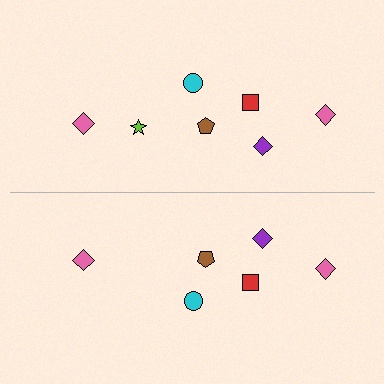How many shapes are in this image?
There are 13 shapes in this image.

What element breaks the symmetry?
A lime star is missing from the bottom side.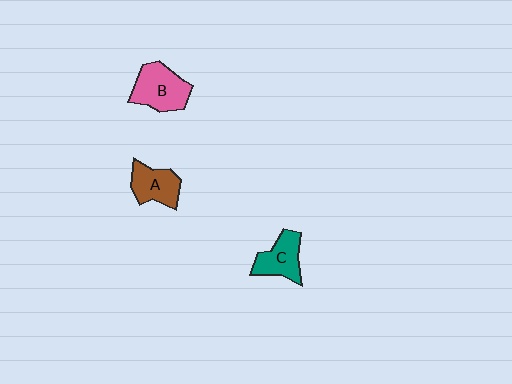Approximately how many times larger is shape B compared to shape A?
Approximately 1.3 times.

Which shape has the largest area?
Shape B (pink).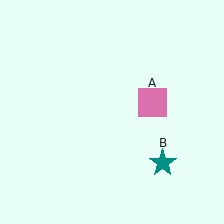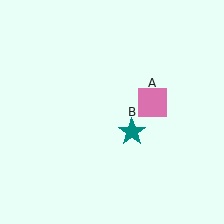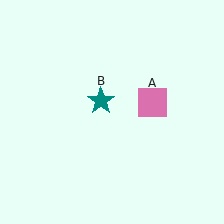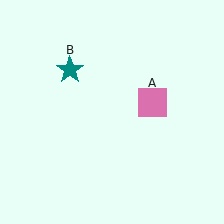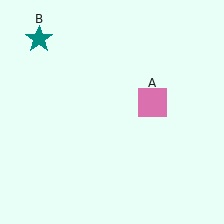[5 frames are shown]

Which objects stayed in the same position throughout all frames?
Pink square (object A) remained stationary.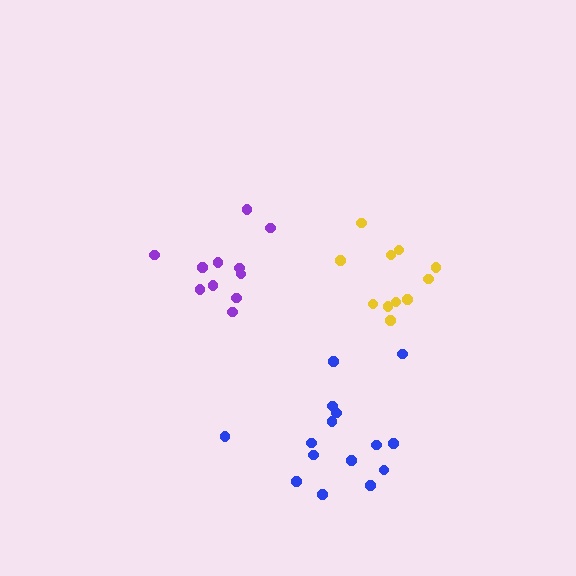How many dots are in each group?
Group 1: 15 dots, Group 2: 11 dots, Group 3: 11 dots (37 total).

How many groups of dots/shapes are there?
There are 3 groups.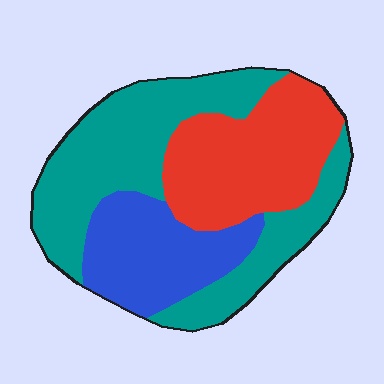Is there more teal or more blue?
Teal.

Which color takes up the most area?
Teal, at roughly 45%.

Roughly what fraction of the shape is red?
Red takes up between a sixth and a third of the shape.